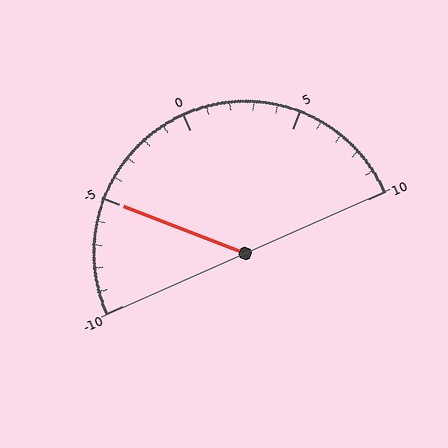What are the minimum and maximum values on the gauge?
The gauge ranges from -10 to 10.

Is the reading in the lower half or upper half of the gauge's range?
The reading is in the lower half of the range (-10 to 10).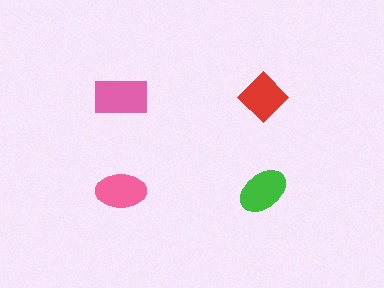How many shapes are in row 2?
2 shapes.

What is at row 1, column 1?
A pink rectangle.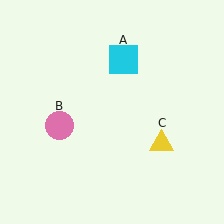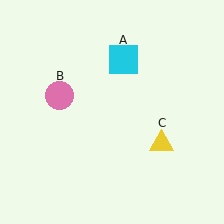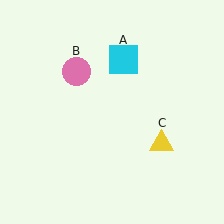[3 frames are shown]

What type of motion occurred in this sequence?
The pink circle (object B) rotated clockwise around the center of the scene.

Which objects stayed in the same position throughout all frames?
Cyan square (object A) and yellow triangle (object C) remained stationary.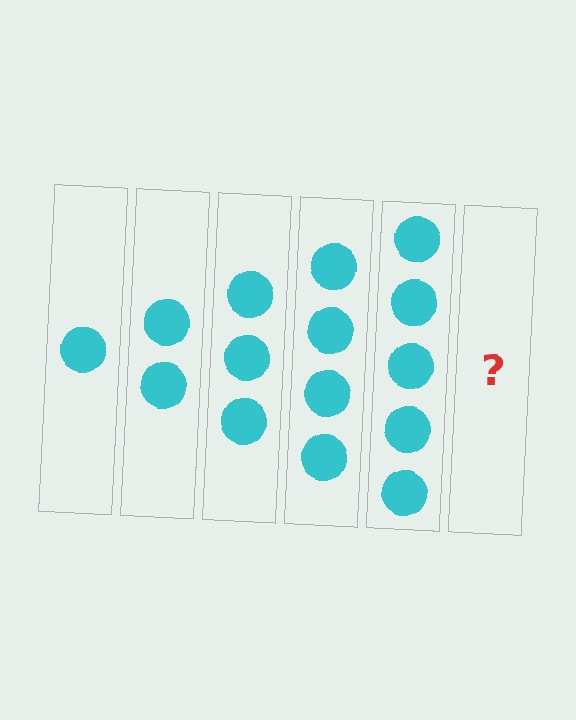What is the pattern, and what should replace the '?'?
The pattern is that each step adds one more circle. The '?' should be 6 circles.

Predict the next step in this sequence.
The next step is 6 circles.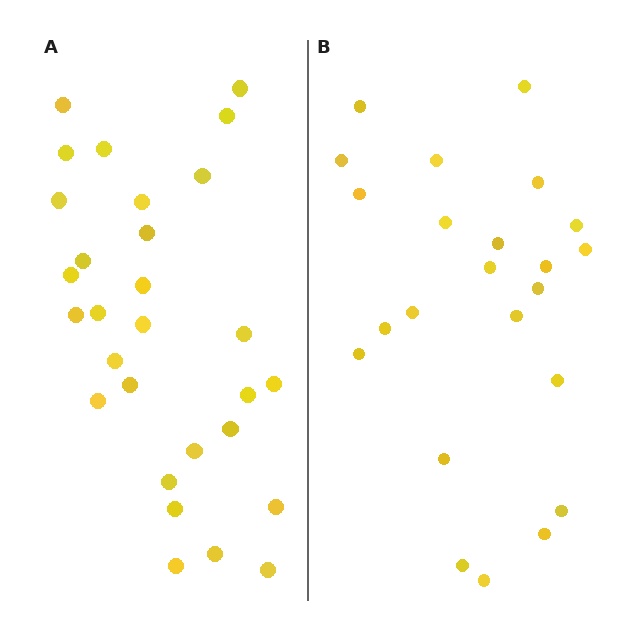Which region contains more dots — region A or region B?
Region A (the left region) has more dots.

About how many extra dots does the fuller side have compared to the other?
Region A has about 6 more dots than region B.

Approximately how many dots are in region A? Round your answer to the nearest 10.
About 30 dots. (The exact count is 29, which rounds to 30.)